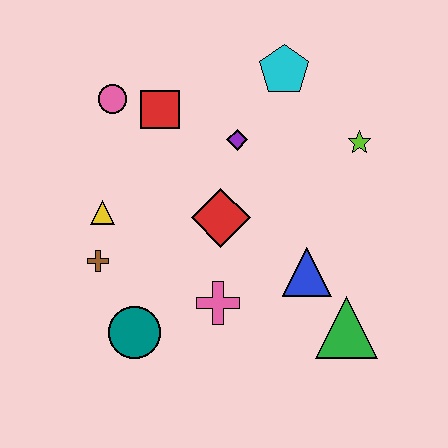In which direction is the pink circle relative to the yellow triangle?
The pink circle is above the yellow triangle.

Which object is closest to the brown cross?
The yellow triangle is closest to the brown cross.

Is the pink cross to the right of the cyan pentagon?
No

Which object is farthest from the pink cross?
The cyan pentagon is farthest from the pink cross.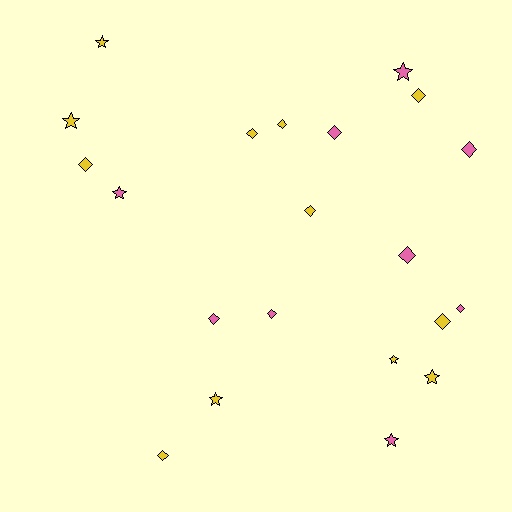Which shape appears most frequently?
Diamond, with 13 objects.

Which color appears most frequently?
Yellow, with 12 objects.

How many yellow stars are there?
There are 5 yellow stars.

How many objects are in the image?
There are 21 objects.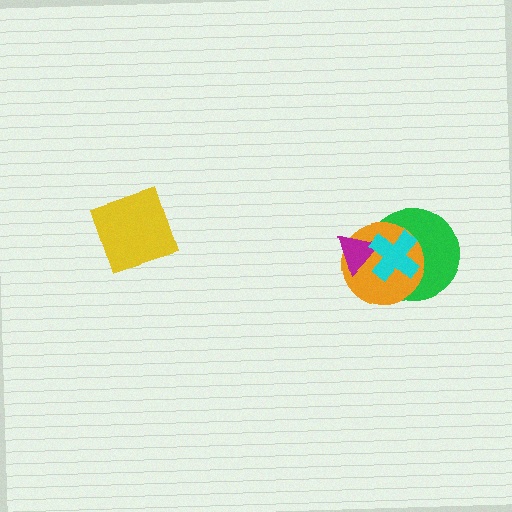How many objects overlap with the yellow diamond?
0 objects overlap with the yellow diamond.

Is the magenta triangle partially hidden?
Yes, it is partially covered by another shape.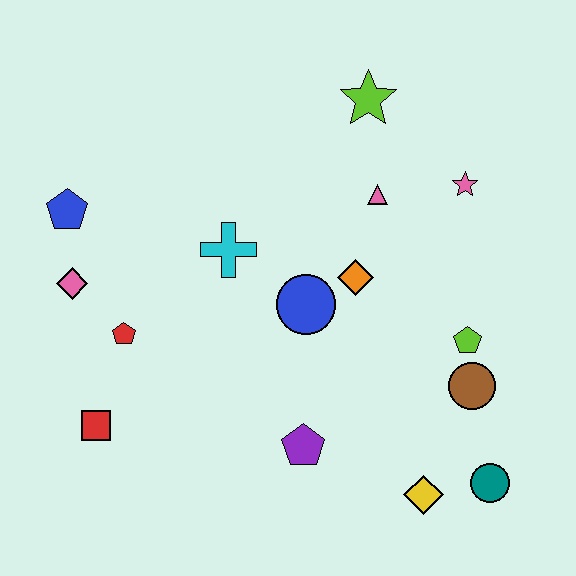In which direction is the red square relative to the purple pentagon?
The red square is to the left of the purple pentagon.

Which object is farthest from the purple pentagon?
The lime star is farthest from the purple pentagon.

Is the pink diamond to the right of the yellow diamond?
No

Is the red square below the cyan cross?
Yes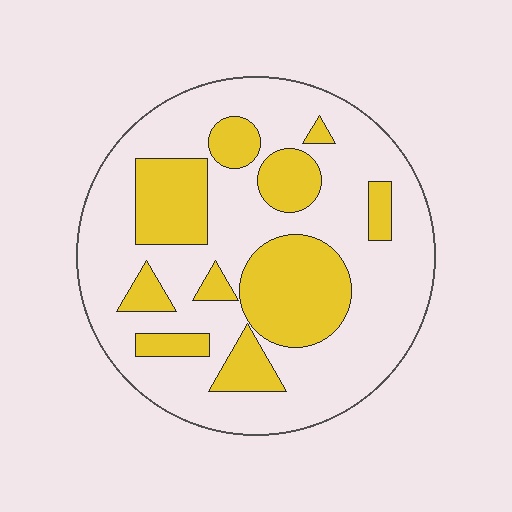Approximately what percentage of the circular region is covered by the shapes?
Approximately 30%.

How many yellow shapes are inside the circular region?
10.